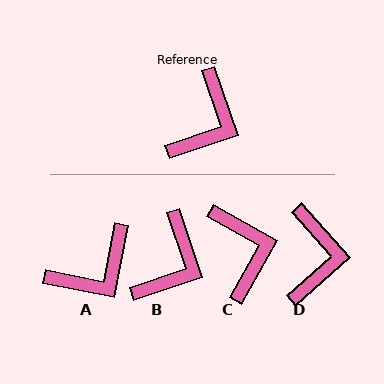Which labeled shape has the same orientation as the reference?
B.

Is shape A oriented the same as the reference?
No, it is off by about 30 degrees.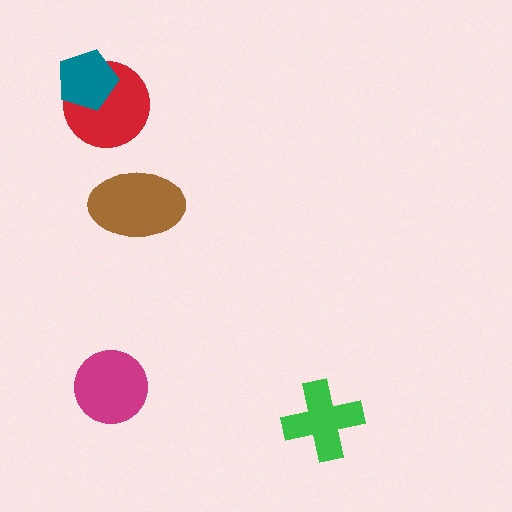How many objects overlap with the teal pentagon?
1 object overlaps with the teal pentagon.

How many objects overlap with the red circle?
1 object overlaps with the red circle.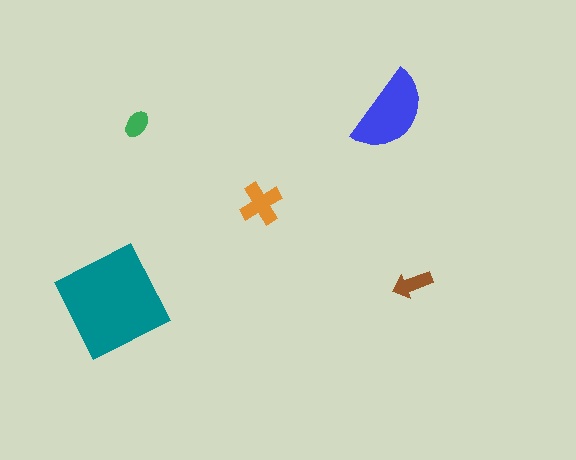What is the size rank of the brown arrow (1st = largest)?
4th.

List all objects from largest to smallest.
The teal diamond, the blue semicircle, the orange cross, the brown arrow, the green ellipse.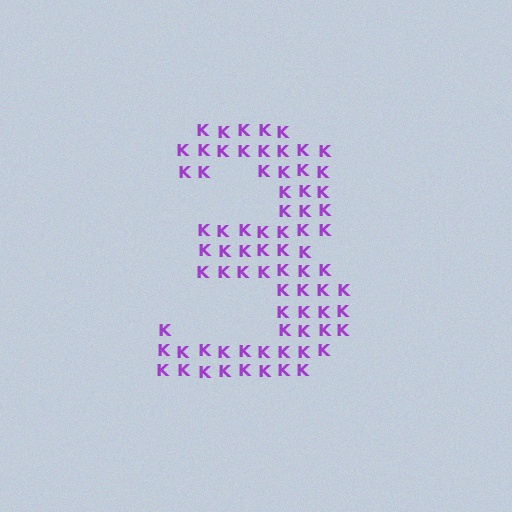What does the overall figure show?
The overall figure shows the digit 3.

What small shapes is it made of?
It is made of small letter K's.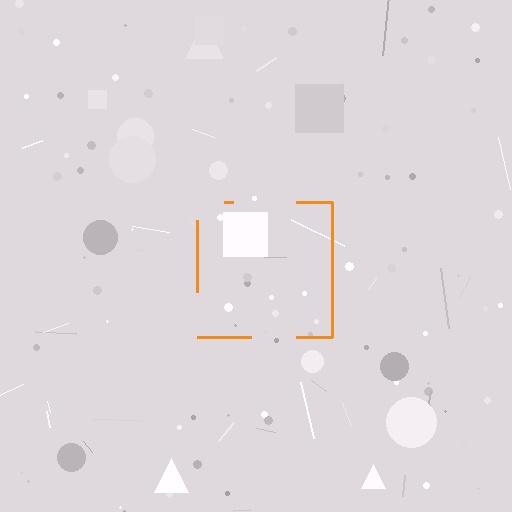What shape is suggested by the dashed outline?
The dashed outline suggests a square.